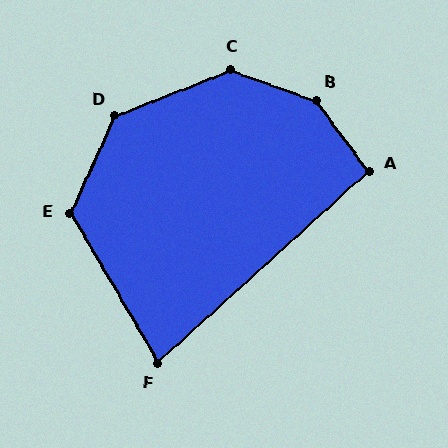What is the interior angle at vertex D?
Approximately 136 degrees (obtuse).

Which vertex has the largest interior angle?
B, at approximately 146 degrees.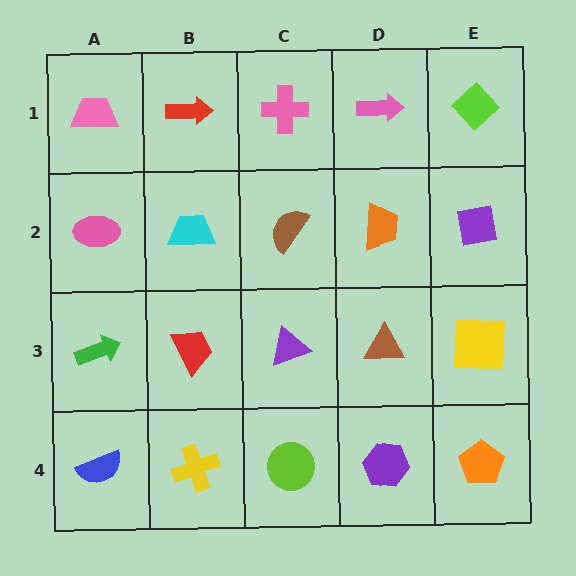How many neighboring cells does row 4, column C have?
3.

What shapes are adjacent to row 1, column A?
A pink ellipse (row 2, column A), a red arrow (row 1, column B).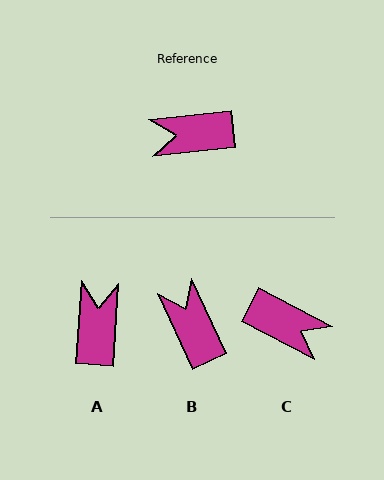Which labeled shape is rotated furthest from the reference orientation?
C, about 146 degrees away.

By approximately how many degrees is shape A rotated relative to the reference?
Approximately 100 degrees clockwise.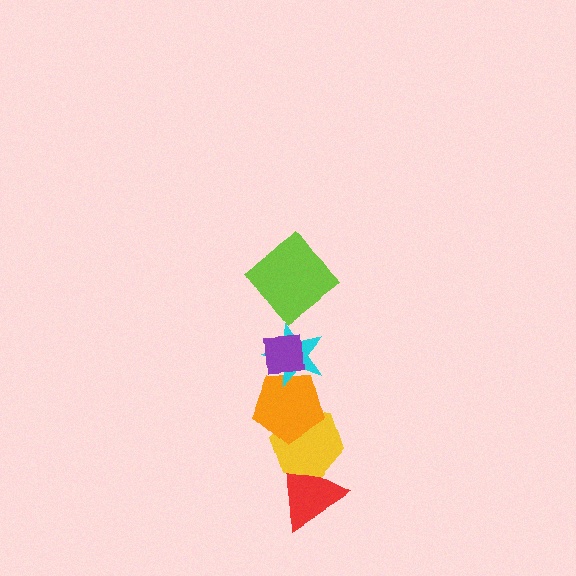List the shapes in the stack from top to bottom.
From top to bottom: the lime diamond, the purple square, the cyan star, the orange pentagon, the yellow hexagon, the red triangle.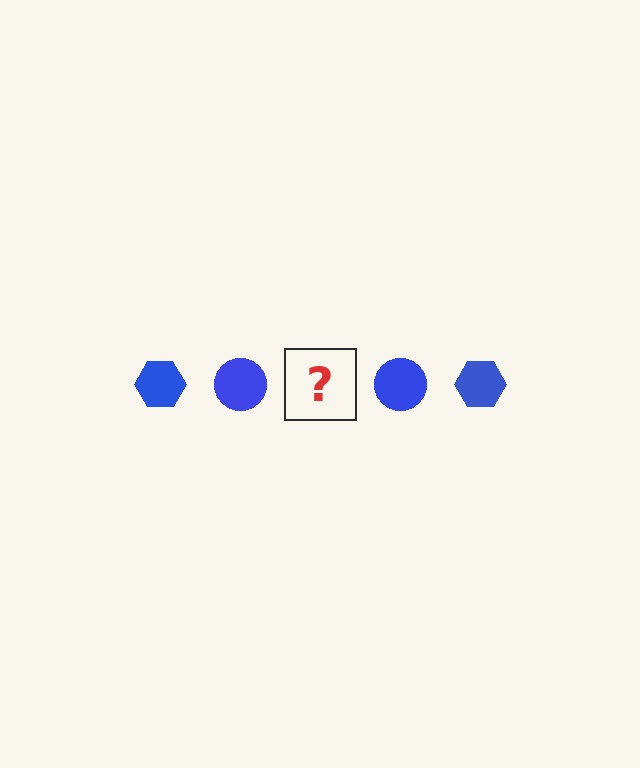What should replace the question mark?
The question mark should be replaced with a blue hexagon.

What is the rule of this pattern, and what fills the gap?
The rule is that the pattern cycles through hexagon, circle shapes in blue. The gap should be filled with a blue hexagon.